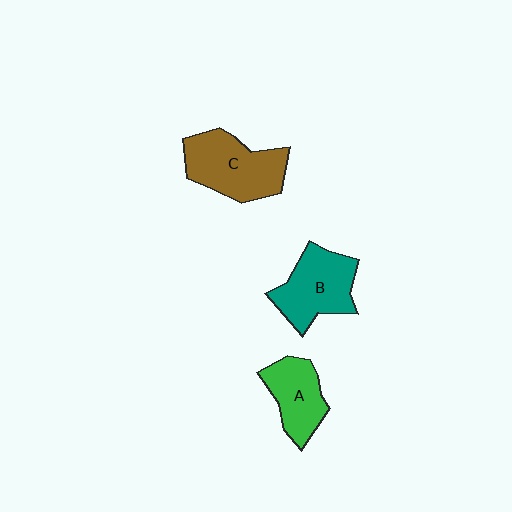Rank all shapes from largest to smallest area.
From largest to smallest: C (brown), B (teal), A (green).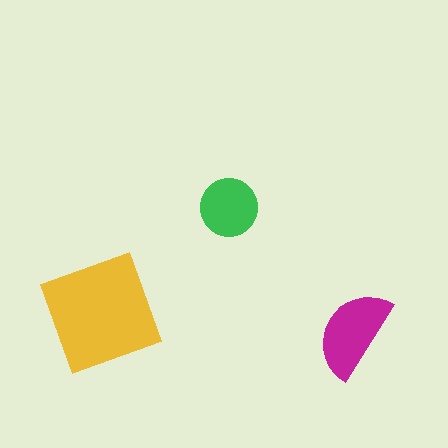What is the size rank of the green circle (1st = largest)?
3rd.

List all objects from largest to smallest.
The yellow square, the magenta semicircle, the green circle.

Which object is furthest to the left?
The yellow square is leftmost.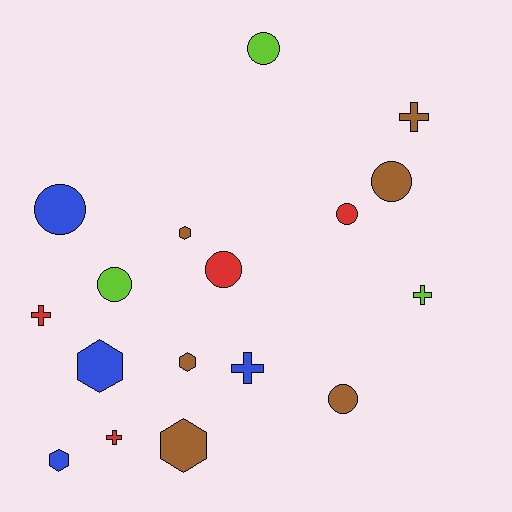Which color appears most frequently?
Brown, with 6 objects.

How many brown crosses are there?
There is 1 brown cross.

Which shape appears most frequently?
Circle, with 7 objects.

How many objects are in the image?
There are 17 objects.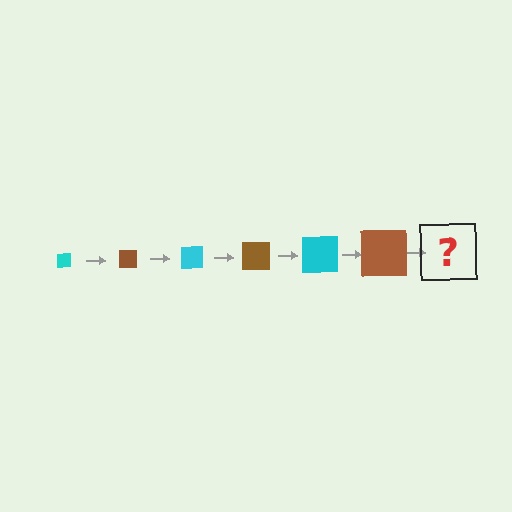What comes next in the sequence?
The next element should be a cyan square, larger than the previous one.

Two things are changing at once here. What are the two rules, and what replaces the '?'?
The two rules are that the square grows larger each step and the color cycles through cyan and brown. The '?' should be a cyan square, larger than the previous one.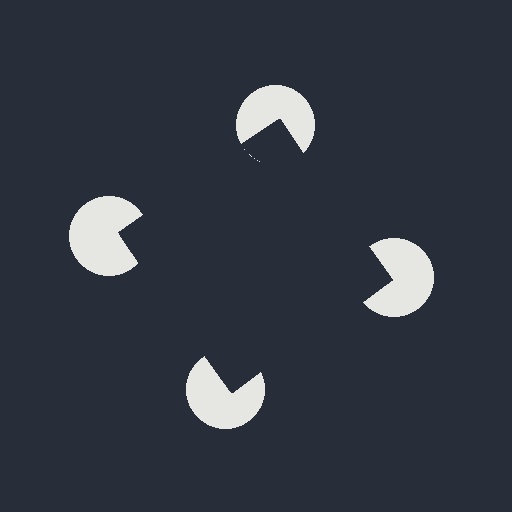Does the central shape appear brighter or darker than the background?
It typically appears slightly darker than the background, even though no actual brightness change is drawn.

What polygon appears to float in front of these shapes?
An illusory square — its edges are inferred from the aligned wedge cuts in the pac-man discs, not physically drawn.